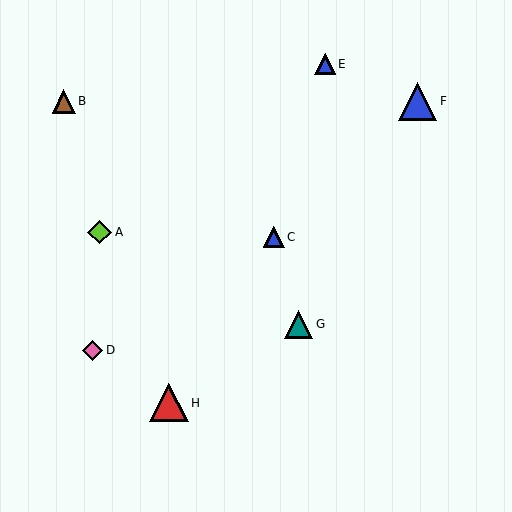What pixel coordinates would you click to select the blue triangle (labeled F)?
Click at (418, 101) to select the blue triangle F.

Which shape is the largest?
The red triangle (labeled H) is the largest.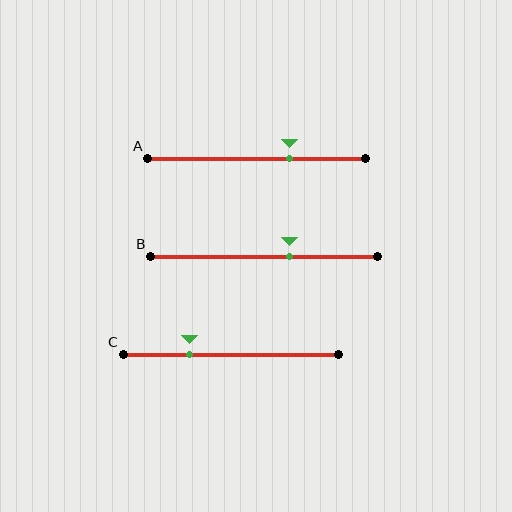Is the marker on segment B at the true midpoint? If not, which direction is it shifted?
No, the marker on segment B is shifted to the right by about 11% of the segment length.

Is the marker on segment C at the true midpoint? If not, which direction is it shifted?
No, the marker on segment C is shifted to the left by about 19% of the segment length.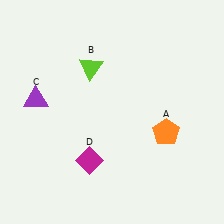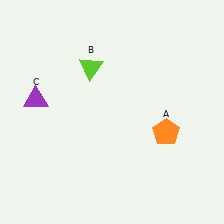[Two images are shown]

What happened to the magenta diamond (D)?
The magenta diamond (D) was removed in Image 2. It was in the bottom-left area of Image 1.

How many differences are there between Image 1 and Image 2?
There is 1 difference between the two images.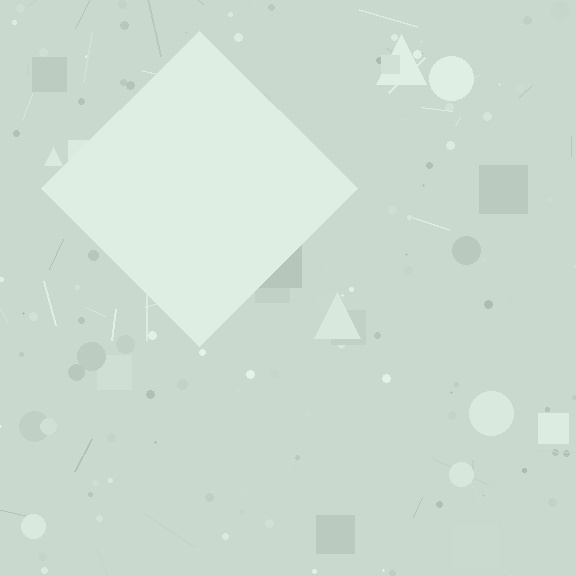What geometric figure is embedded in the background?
A diamond is embedded in the background.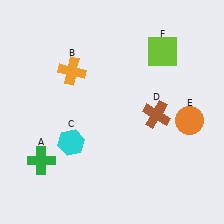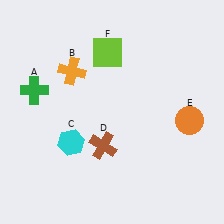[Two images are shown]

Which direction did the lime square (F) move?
The lime square (F) moved left.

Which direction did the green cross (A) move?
The green cross (A) moved up.